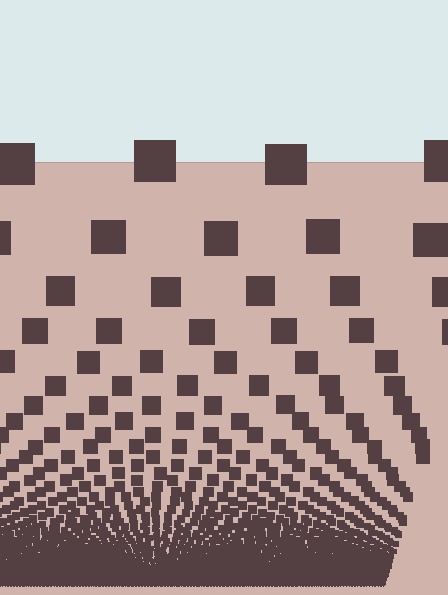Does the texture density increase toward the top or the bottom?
Density increases toward the bottom.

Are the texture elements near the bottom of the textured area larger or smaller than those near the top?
Smaller. The gradient is inverted — elements near the bottom are smaller and denser.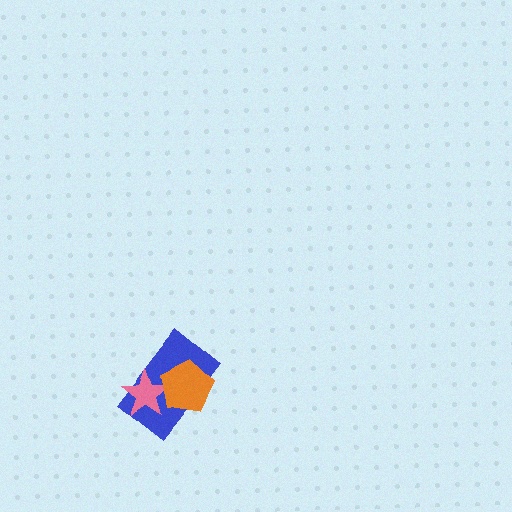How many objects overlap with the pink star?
2 objects overlap with the pink star.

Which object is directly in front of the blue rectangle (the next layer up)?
The pink star is directly in front of the blue rectangle.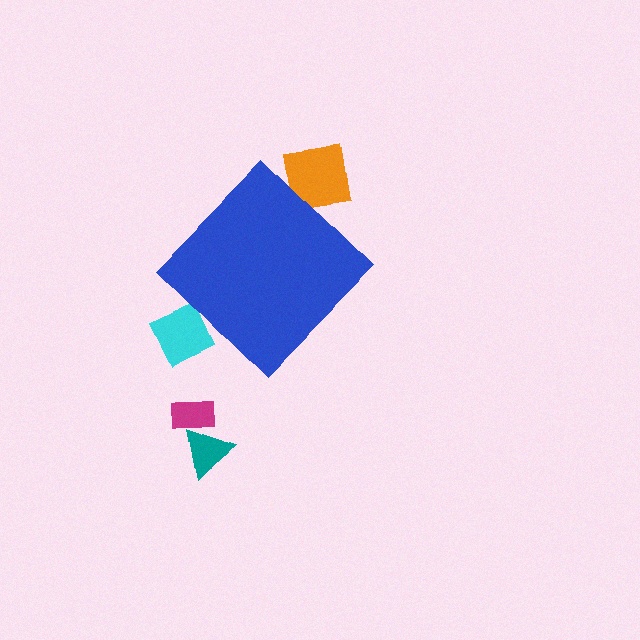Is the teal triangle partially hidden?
No, the teal triangle is fully visible.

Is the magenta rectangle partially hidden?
No, the magenta rectangle is fully visible.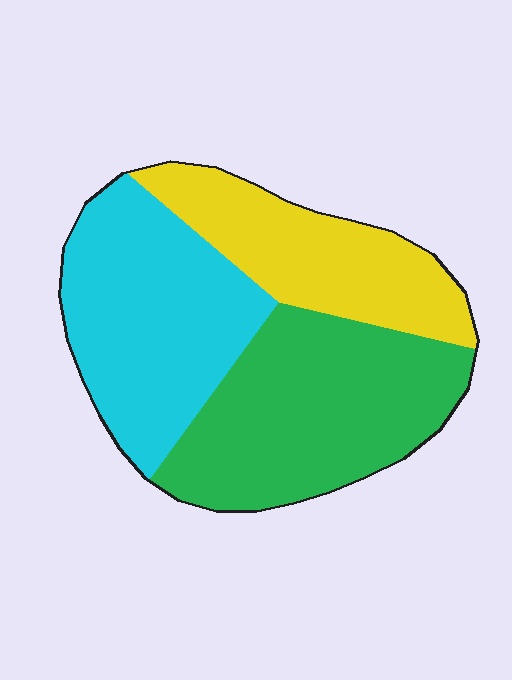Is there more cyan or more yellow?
Cyan.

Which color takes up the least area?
Yellow, at roughly 25%.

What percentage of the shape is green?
Green takes up between a third and a half of the shape.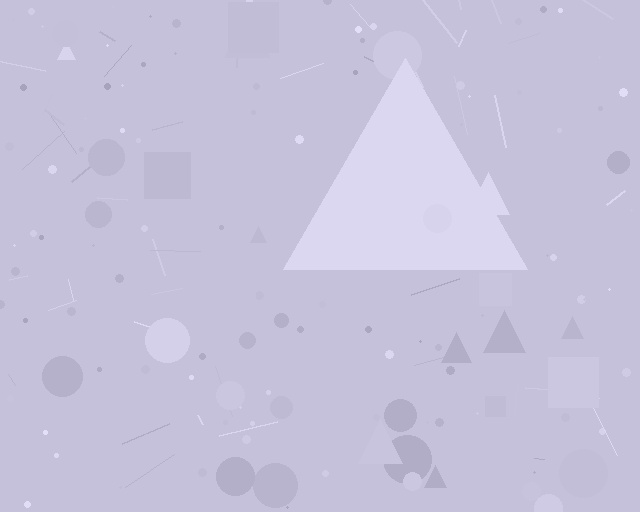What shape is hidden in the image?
A triangle is hidden in the image.